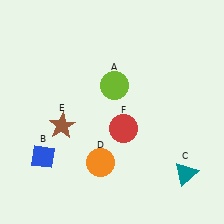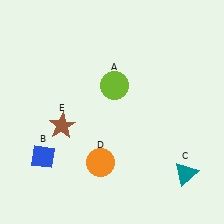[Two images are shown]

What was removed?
The red circle (F) was removed in Image 2.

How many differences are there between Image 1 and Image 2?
There is 1 difference between the two images.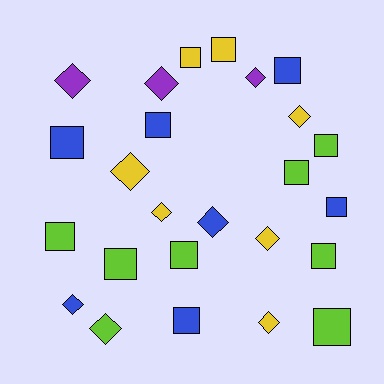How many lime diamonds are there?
There is 1 lime diamond.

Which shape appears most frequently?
Square, with 14 objects.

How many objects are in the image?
There are 25 objects.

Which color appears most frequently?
Lime, with 8 objects.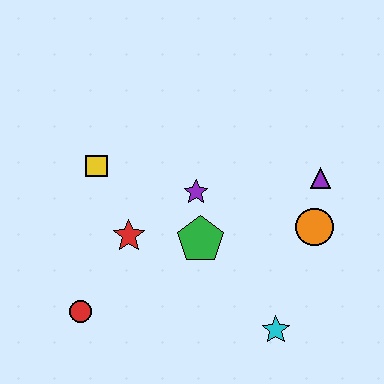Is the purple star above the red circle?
Yes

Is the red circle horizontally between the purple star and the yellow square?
No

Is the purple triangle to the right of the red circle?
Yes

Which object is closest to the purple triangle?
The orange circle is closest to the purple triangle.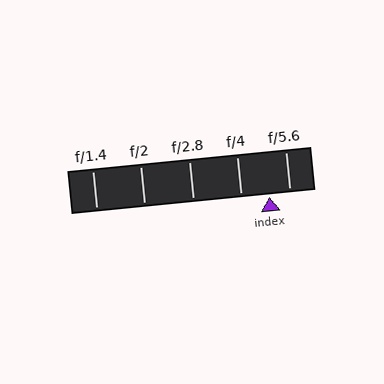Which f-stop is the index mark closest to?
The index mark is closest to f/5.6.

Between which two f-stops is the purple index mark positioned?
The index mark is between f/4 and f/5.6.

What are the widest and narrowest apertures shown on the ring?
The widest aperture shown is f/1.4 and the narrowest is f/5.6.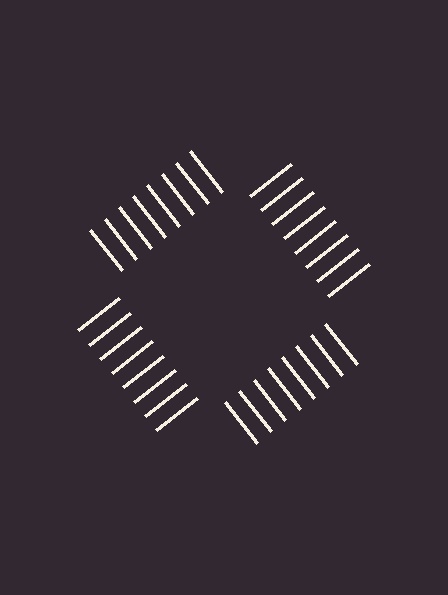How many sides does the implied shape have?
4 sides — the line-ends trace a square.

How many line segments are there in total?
32 — 8 along each of the 4 edges.